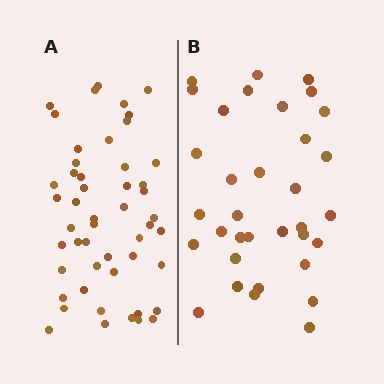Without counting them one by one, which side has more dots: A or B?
Region A (the left region) has more dots.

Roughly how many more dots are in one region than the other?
Region A has approximately 15 more dots than region B.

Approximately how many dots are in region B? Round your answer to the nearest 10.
About 30 dots. (The exact count is 34, which rounds to 30.)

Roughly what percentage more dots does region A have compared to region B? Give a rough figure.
About 45% more.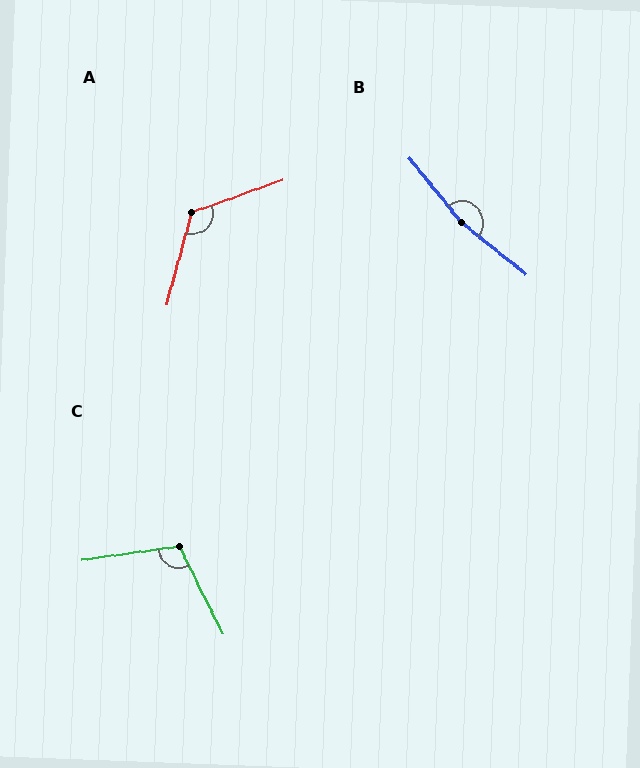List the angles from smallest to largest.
C (108°), A (124°), B (167°).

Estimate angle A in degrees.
Approximately 124 degrees.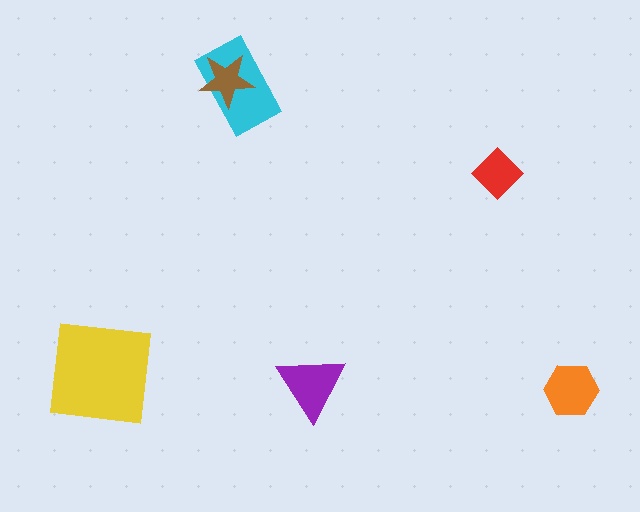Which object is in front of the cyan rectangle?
The brown star is in front of the cyan rectangle.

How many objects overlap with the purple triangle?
0 objects overlap with the purple triangle.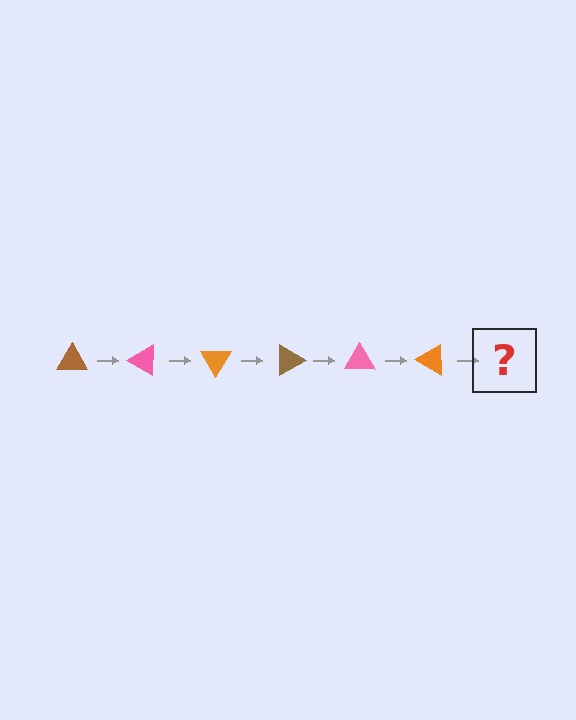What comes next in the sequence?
The next element should be a brown triangle, rotated 180 degrees from the start.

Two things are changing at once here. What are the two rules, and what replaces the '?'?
The two rules are that it rotates 30 degrees each step and the color cycles through brown, pink, and orange. The '?' should be a brown triangle, rotated 180 degrees from the start.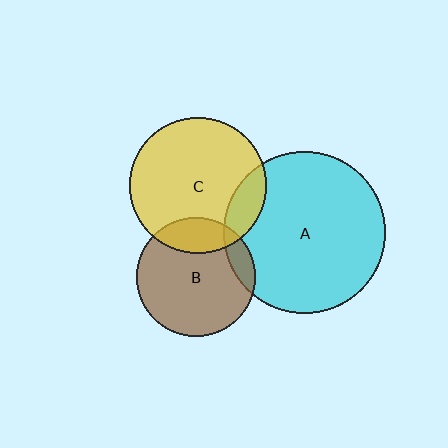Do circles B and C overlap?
Yes.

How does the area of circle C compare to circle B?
Approximately 1.3 times.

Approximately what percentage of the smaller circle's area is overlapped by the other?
Approximately 20%.